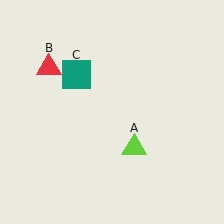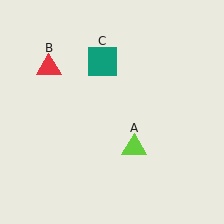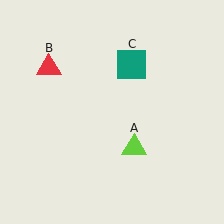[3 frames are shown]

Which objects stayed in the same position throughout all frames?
Lime triangle (object A) and red triangle (object B) remained stationary.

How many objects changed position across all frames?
1 object changed position: teal square (object C).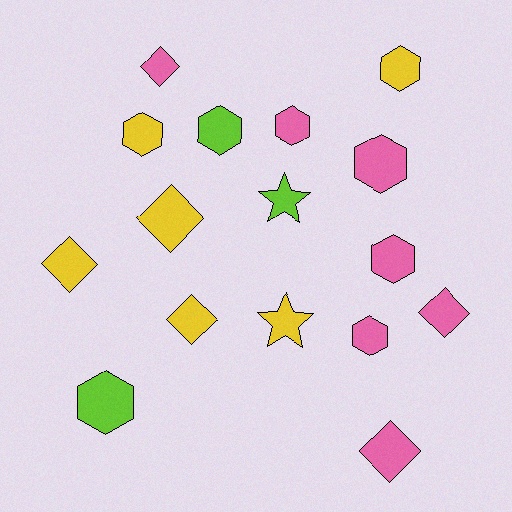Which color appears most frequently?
Pink, with 7 objects.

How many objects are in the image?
There are 16 objects.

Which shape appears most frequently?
Hexagon, with 8 objects.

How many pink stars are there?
There are no pink stars.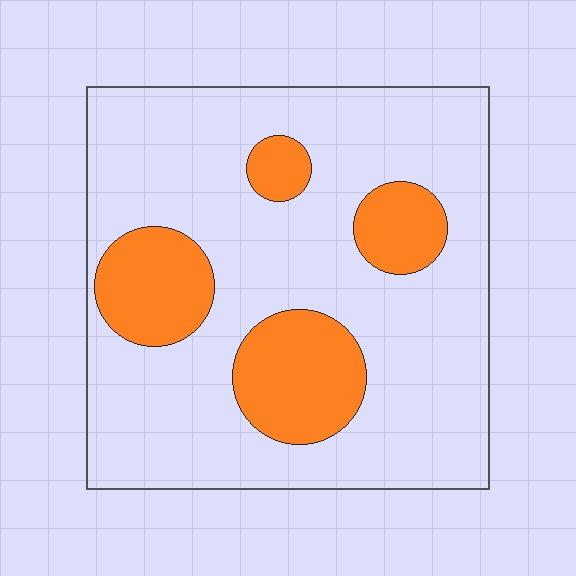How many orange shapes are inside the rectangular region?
4.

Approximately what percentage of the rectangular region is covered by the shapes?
Approximately 20%.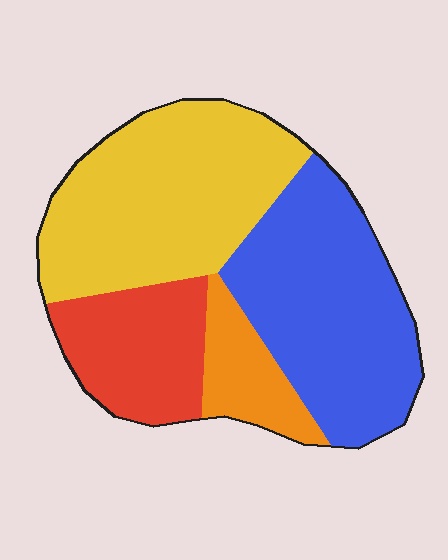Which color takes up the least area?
Orange, at roughly 10%.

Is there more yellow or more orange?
Yellow.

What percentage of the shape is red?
Red takes up about one sixth (1/6) of the shape.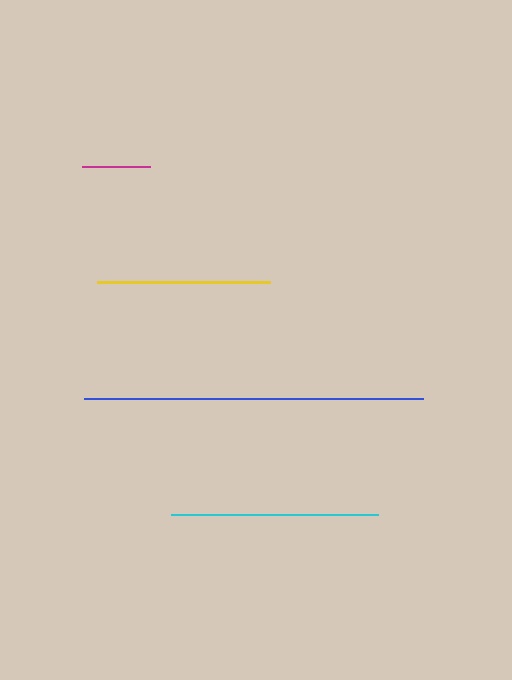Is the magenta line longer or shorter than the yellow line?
The yellow line is longer than the magenta line.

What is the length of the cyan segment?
The cyan segment is approximately 208 pixels long.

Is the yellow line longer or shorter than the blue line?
The blue line is longer than the yellow line.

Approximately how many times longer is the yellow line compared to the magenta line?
The yellow line is approximately 2.5 times the length of the magenta line.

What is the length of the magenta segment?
The magenta segment is approximately 69 pixels long.